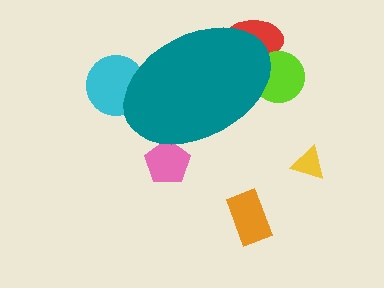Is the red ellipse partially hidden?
Yes, the red ellipse is partially hidden behind the teal ellipse.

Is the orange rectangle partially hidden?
No, the orange rectangle is fully visible.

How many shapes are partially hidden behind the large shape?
4 shapes are partially hidden.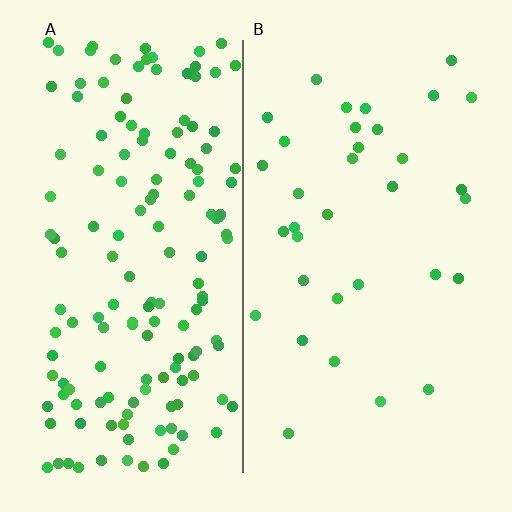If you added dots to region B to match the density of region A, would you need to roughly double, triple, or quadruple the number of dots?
Approximately quadruple.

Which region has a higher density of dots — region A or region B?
A (the left).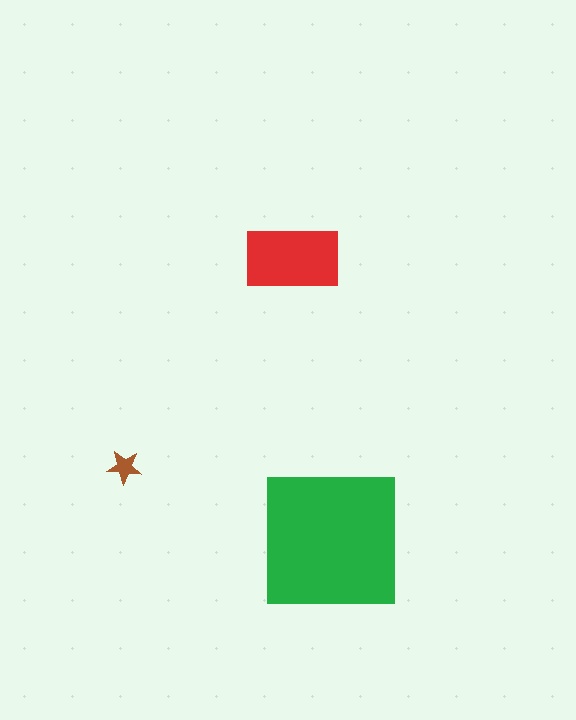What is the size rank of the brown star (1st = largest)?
3rd.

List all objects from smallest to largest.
The brown star, the red rectangle, the green square.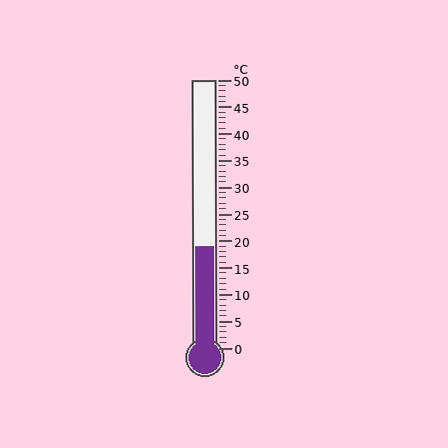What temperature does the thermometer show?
The thermometer shows approximately 19°C.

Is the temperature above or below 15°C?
The temperature is above 15°C.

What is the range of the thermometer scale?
The thermometer scale ranges from 0°C to 50°C.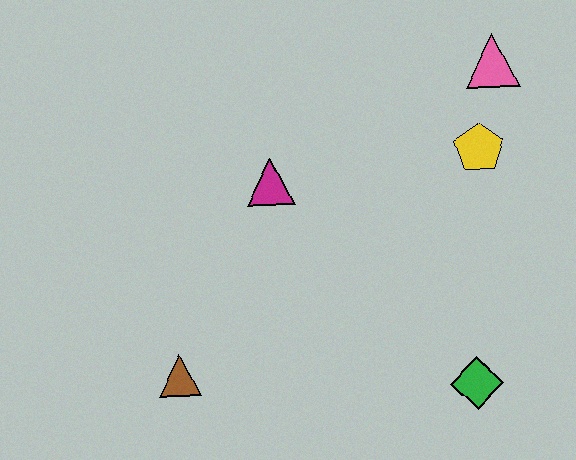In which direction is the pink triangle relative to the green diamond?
The pink triangle is above the green diamond.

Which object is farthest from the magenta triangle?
The green diamond is farthest from the magenta triangle.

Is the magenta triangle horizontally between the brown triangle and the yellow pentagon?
Yes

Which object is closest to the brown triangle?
The magenta triangle is closest to the brown triangle.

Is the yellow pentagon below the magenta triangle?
No